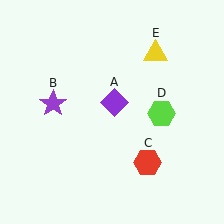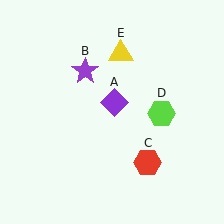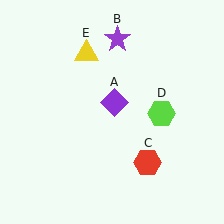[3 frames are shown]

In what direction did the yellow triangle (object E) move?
The yellow triangle (object E) moved left.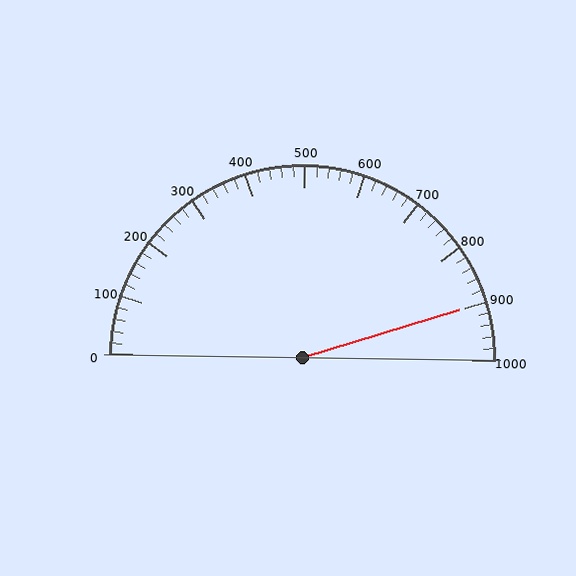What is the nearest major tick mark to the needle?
The nearest major tick mark is 900.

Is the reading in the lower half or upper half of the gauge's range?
The reading is in the upper half of the range (0 to 1000).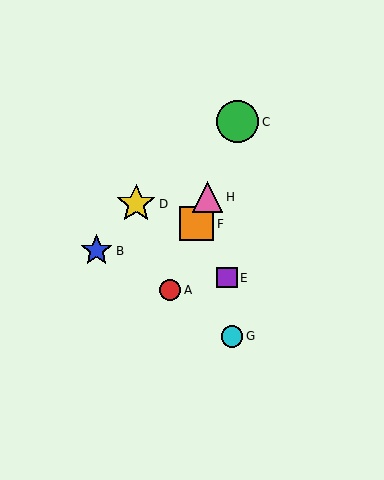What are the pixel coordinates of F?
Object F is at (197, 224).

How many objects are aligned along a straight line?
4 objects (A, C, F, H) are aligned along a straight line.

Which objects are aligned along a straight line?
Objects A, C, F, H are aligned along a straight line.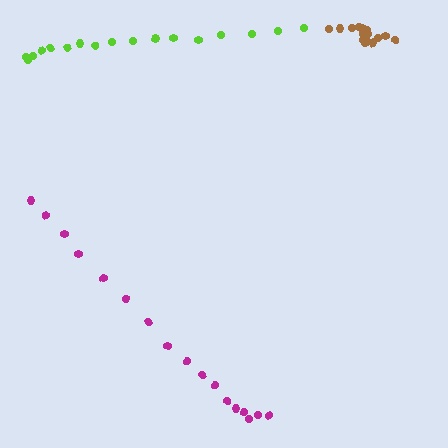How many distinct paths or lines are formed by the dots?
There are 3 distinct paths.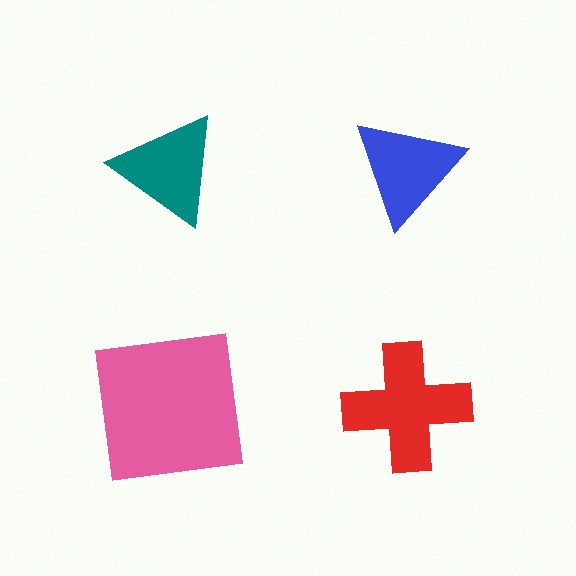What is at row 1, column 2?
A blue triangle.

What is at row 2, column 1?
A pink square.